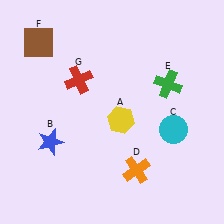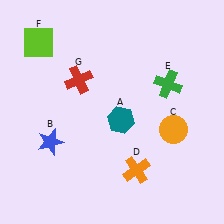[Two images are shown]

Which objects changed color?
A changed from yellow to teal. C changed from cyan to orange. F changed from brown to lime.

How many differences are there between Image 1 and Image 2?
There are 3 differences between the two images.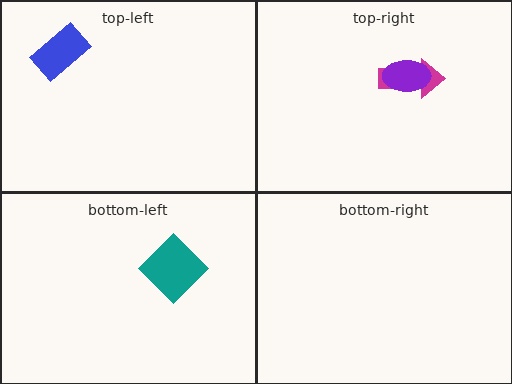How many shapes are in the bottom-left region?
1.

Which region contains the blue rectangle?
The top-left region.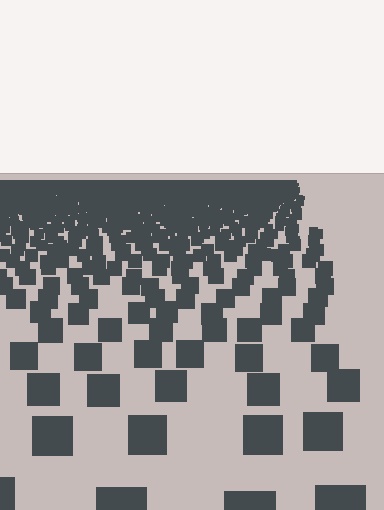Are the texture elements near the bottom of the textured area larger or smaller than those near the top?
Larger. Near the bottom, elements are closer to the viewer and appear at a bigger on-screen size.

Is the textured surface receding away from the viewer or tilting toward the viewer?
The surface is receding away from the viewer. Texture elements get smaller and denser toward the top.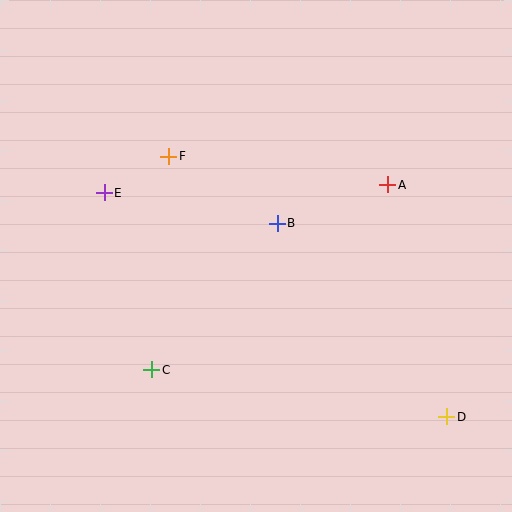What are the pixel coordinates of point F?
Point F is at (169, 156).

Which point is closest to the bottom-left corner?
Point C is closest to the bottom-left corner.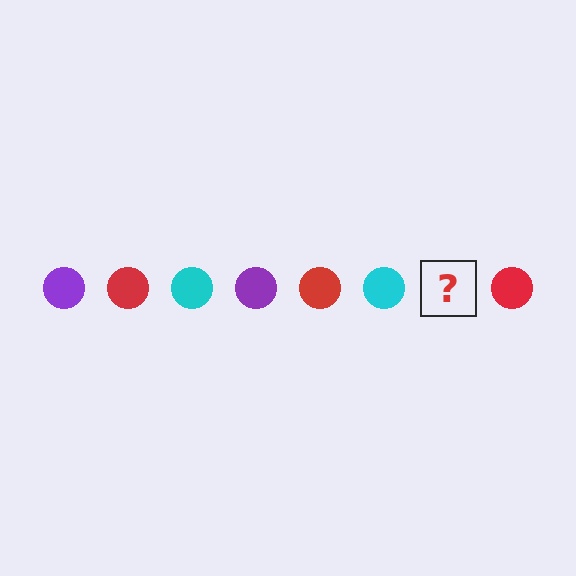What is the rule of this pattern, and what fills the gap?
The rule is that the pattern cycles through purple, red, cyan circles. The gap should be filled with a purple circle.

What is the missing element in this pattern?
The missing element is a purple circle.